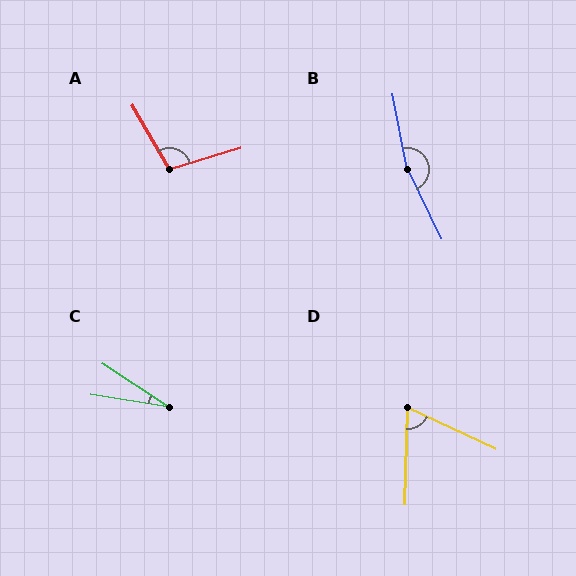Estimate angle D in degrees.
Approximately 66 degrees.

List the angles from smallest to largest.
C (24°), D (66°), A (104°), B (165°).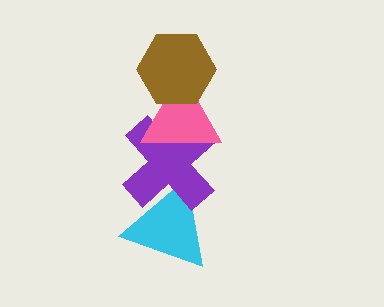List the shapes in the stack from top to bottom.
From top to bottom: the brown hexagon, the pink triangle, the purple cross, the cyan triangle.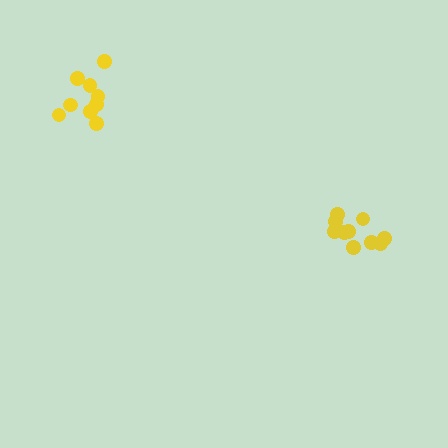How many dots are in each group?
Group 1: 10 dots, Group 2: 9 dots (19 total).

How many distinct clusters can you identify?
There are 2 distinct clusters.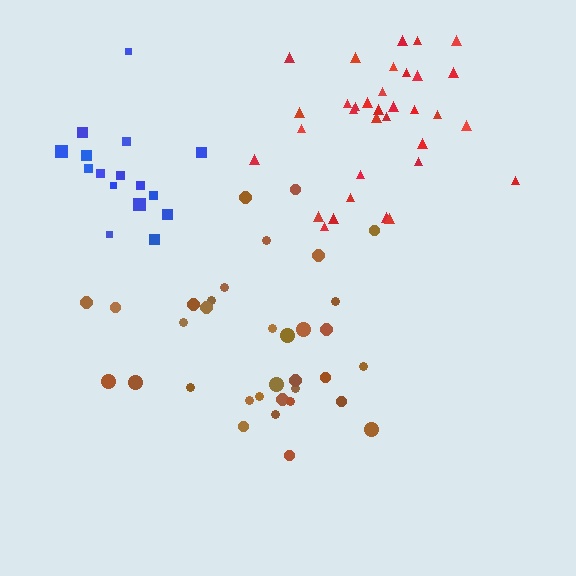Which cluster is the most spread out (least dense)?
Brown.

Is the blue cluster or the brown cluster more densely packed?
Blue.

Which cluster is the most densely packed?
Blue.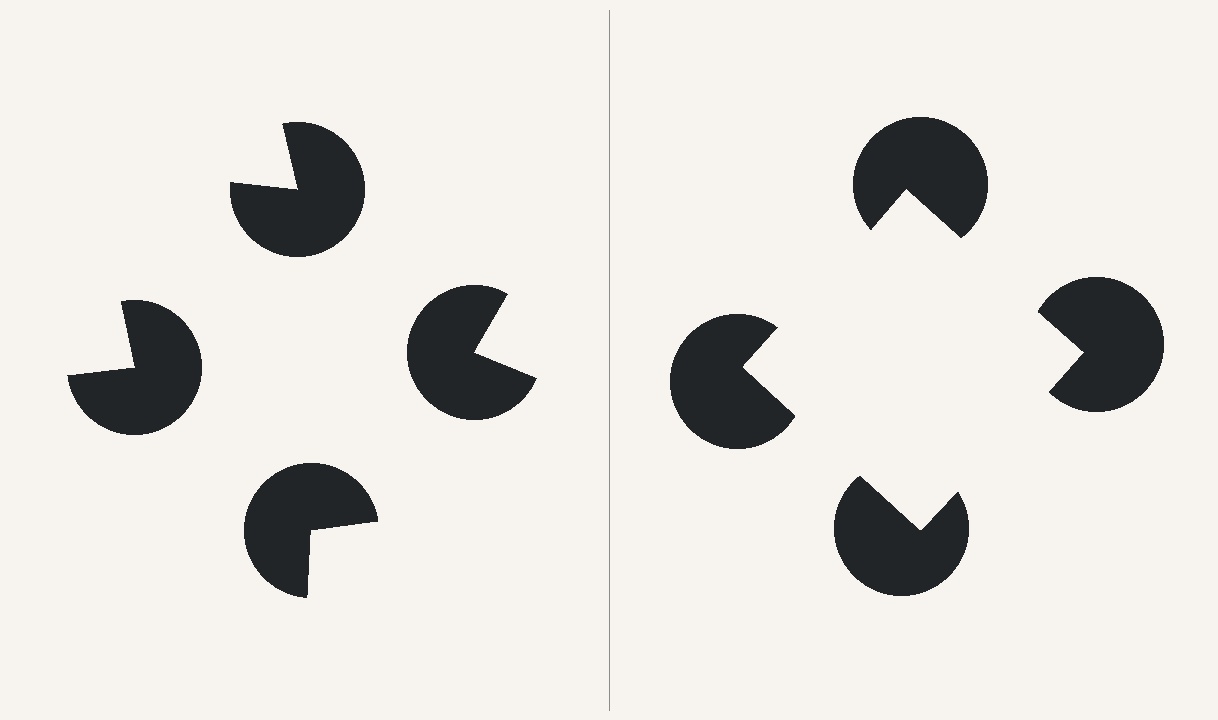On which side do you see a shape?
An illusory square appears on the right side. On the left side the wedge cuts are rotated, so no coherent shape forms.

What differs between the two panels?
The pac-man discs are positioned identically on both sides; only the wedge orientations differ. On the right they align to a square; on the left they are misaligned.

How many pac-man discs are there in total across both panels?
8 — 4 on each side.